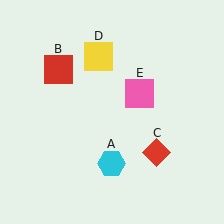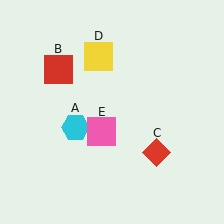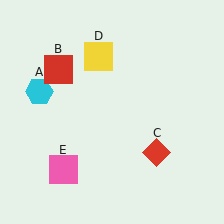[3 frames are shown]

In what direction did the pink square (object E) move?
The pink square (object E) moved down and to the left.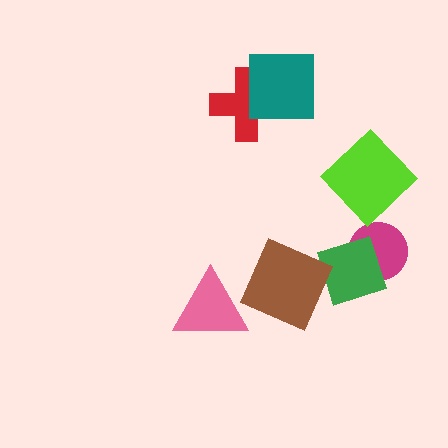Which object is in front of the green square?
The brown diamond is in front of the green square.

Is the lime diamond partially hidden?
No, no other shape covers it.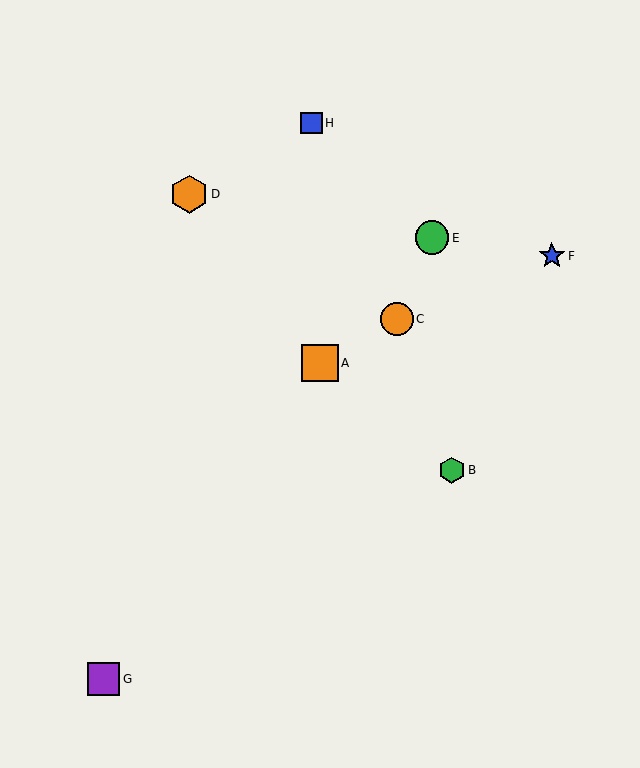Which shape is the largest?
The orange hexagon (labeled D) is the largest.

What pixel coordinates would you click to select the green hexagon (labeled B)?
Click at (452, 470) to select the green hexagon B.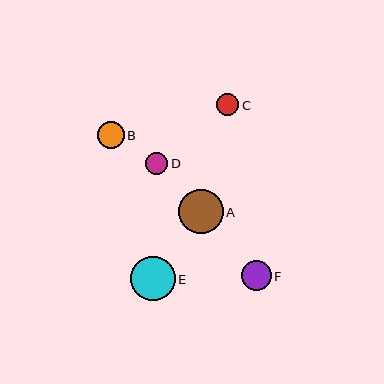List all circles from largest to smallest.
From largest to smallest: A, E, F, B, D, C.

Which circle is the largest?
Circle A is the largest with a size of approximately 44 pixels.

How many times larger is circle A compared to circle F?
Circle A is approximately 1.5 times the size of circle F.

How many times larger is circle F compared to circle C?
Circle F is approximately 1.4 times the size of circle C.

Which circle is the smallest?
Circle C is the smallest with a size of approximately 22 pixels.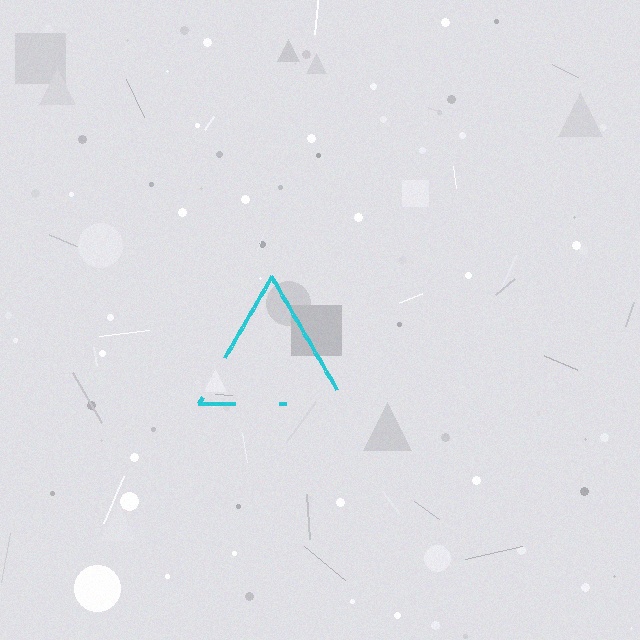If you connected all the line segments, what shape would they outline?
They would outline a triangle.